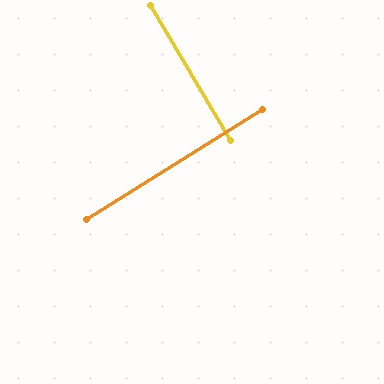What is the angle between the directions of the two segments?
Approximately 89 degrees.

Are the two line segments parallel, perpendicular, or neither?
Perpendicular — they meet at approximately 89°.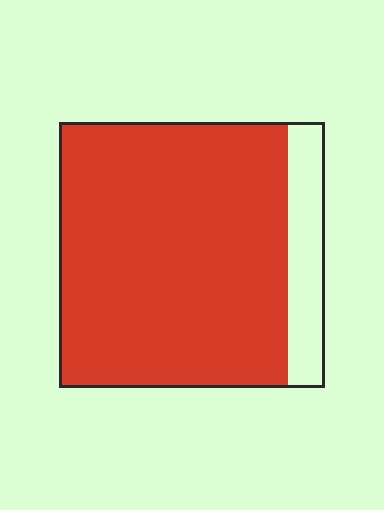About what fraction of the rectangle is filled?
About seven eighths (7/8).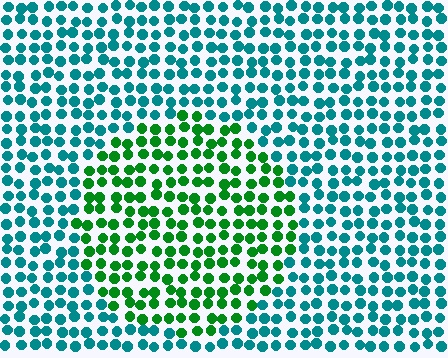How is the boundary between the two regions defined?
The boundary is defined purely by a slight shift in hue (about 51 degrees). Spacing, size, and orientation are identical on both sides.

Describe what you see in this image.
The image is filled with small teal elements in a uniform arrangement. A circle-shaped region is visible where the elements are tinted to a slightly different hue, forming a subtle color boundary.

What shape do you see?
I see a circle.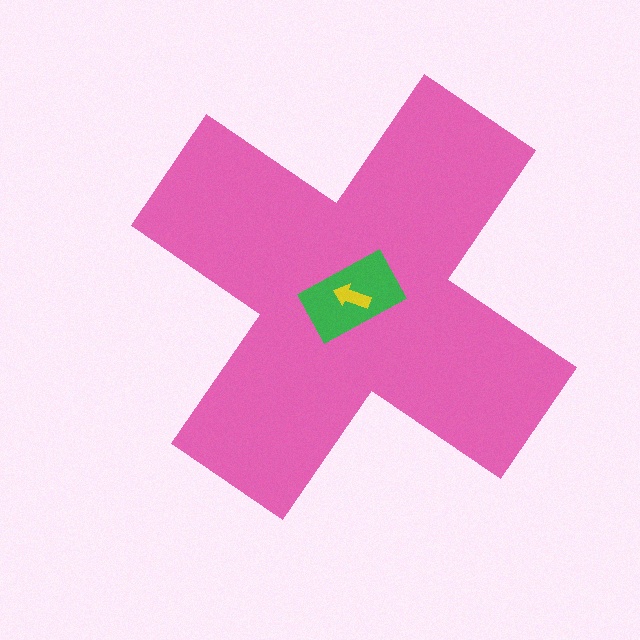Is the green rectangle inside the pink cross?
Yes.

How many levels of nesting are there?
3.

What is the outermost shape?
The pink cross.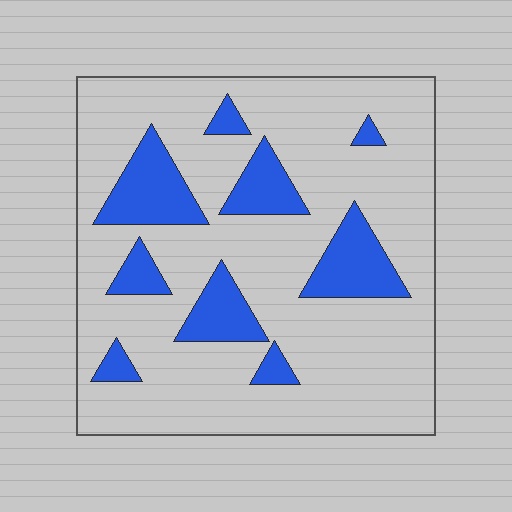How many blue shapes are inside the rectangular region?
9.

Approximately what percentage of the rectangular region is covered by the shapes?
Approximately 20%.